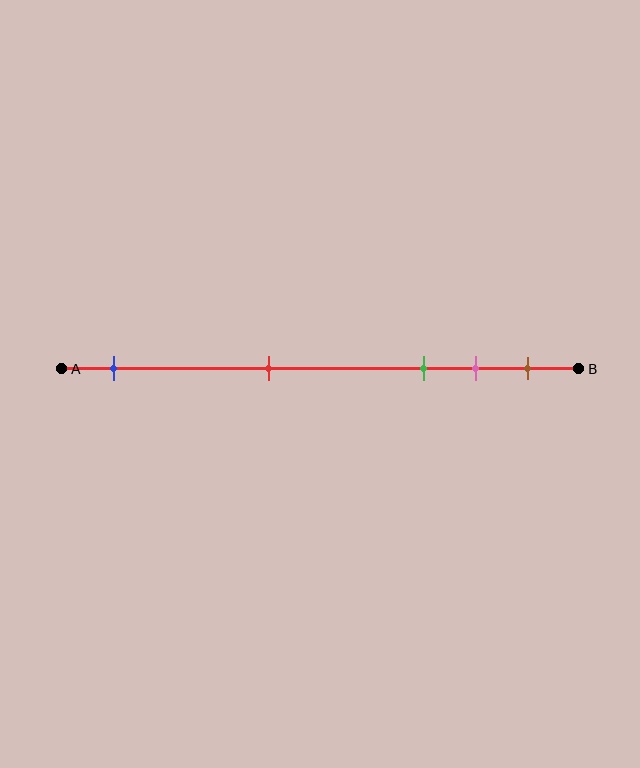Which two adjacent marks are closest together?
The pink and brown marks are the closest adjacent pair.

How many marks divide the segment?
There are 5 marks dividing the segment.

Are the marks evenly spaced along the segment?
No, the marks are not evenly spaced.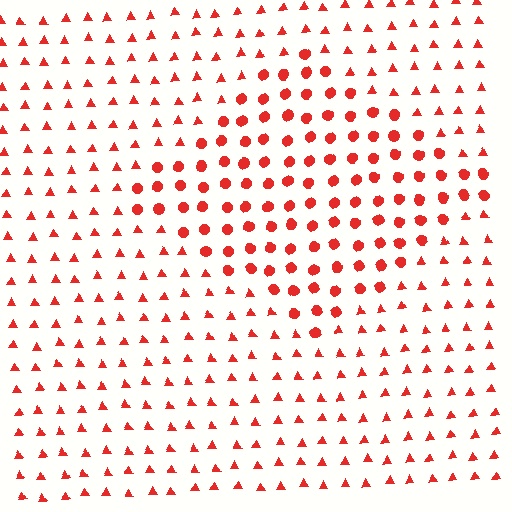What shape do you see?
I see a diamond.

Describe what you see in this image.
The image is filled with small red elements arranged in a uniform grid. A diamond-shaped region contains circles, while the surrounding area contains triangles. The boundary is defined purely by the change in element shape.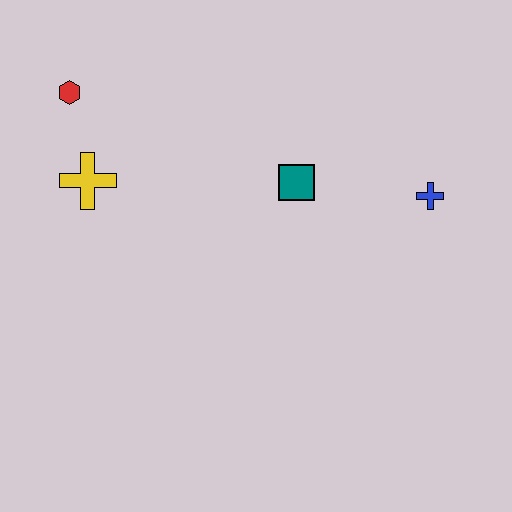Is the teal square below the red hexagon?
Yes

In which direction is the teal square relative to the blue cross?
The teal square is to the left of the blue cross.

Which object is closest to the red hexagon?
The yellow cross is closest to the red hexagon.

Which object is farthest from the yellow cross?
The blue cross is farthest from the yellow cross.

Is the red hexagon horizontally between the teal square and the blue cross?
No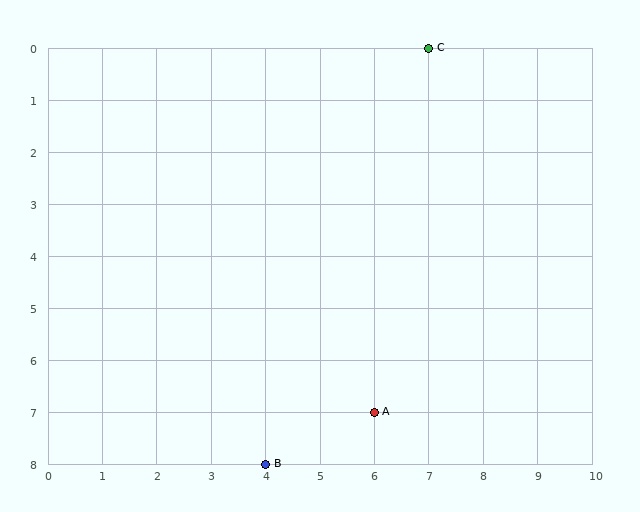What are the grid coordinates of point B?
Point B is at grid coordinates (4, 8).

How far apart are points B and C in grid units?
Points B and C are 3 columns and 8 rows apart (about 8.5 grid units diagonally).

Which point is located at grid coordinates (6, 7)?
Point A is at (6, 7).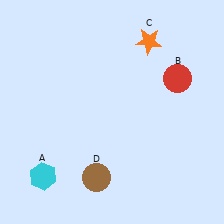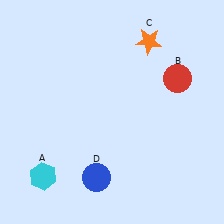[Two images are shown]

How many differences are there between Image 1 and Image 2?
There is 1 difference between the two images.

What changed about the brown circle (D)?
In Image 1, D is brown. In Image 2, it changed to blue.